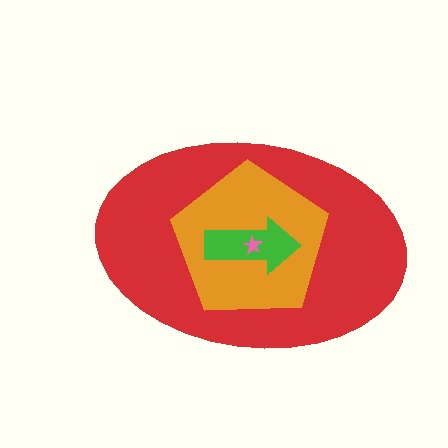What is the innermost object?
The pink star.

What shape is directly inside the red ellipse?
The orange pentagon.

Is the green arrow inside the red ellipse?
Yes.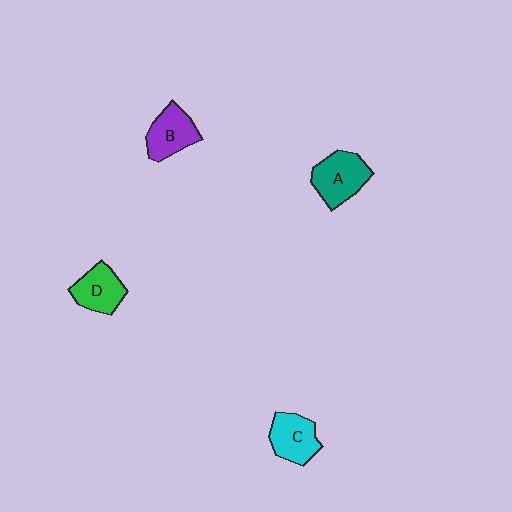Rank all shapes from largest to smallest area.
From largest to smallest: A (teal), B (purple), C (cyan), D (green).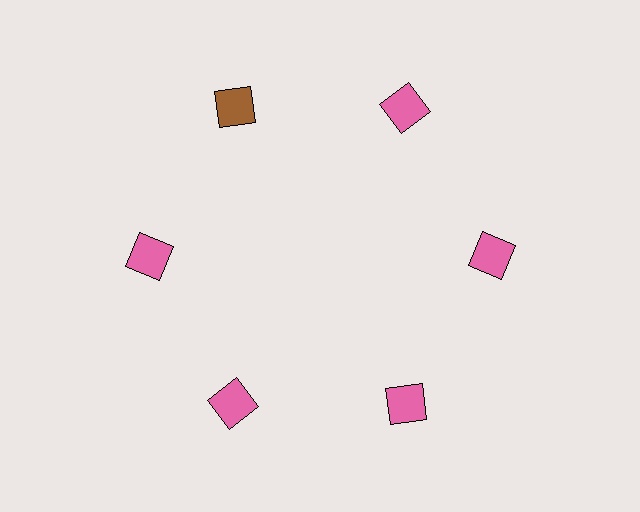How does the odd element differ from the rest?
It has a different color: brown instead of pink.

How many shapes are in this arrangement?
There are 6 shapes arranged in a ring pattern.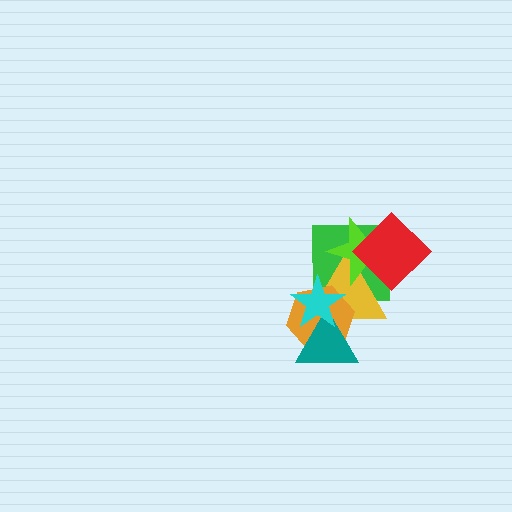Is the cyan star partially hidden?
No, no other shape covers it.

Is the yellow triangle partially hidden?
Yes, it is partially covered by another shape.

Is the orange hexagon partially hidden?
Yes, it is partially covered by another shape.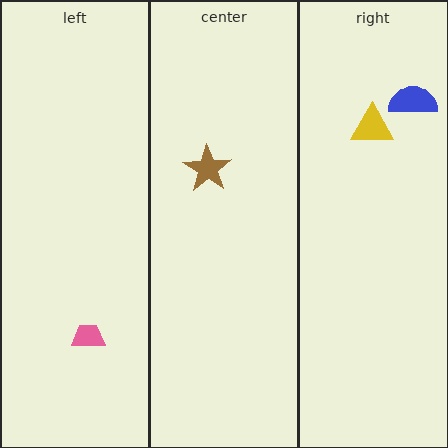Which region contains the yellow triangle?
The right region.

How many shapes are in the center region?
1.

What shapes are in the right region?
The yellow triangle, the blue semicircle.